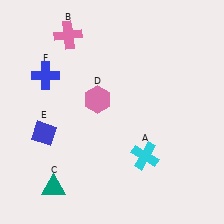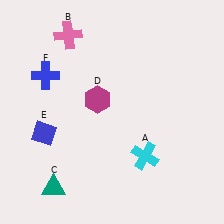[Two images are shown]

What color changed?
The hexagon (D) changed from pink in Image 1 to magenta in Image 2.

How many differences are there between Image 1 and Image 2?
There is 1 difference between the two images.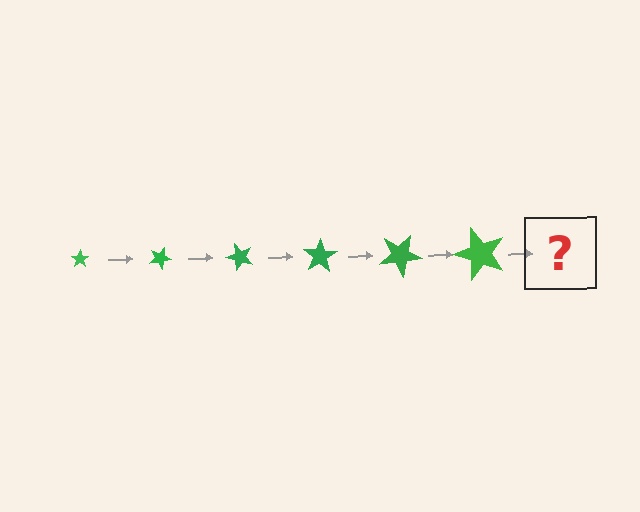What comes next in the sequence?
The next element should be a star, larger than the previous one and rotated 150 degrees from the start.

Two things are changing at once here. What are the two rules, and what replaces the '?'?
The two rules are that the star grows larger each step and it rotates 25 degrees each step. The '?' should be a star, larger than the previous one and rotated 150 degrees from the start.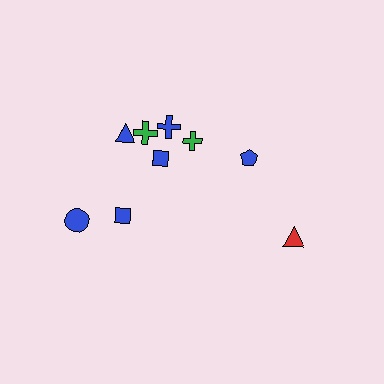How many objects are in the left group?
There are 6 objects.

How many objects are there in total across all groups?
There are 9 objects.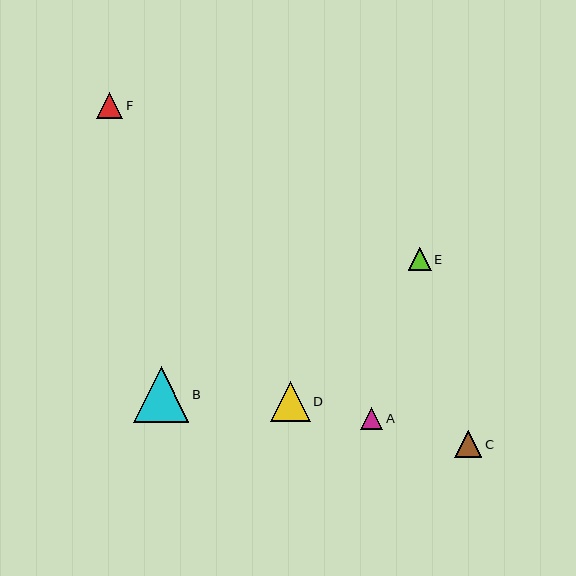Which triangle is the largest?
Triangle B is the largest with a size of approximately 55 pixels.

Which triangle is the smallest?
Triangle A is the smallest with a size of approximately 22 pixels.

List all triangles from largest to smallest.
From largest to smallest: B, D, C, F, E, A.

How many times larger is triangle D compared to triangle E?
Triangle D is approximately 1.7 times the size of triangle E.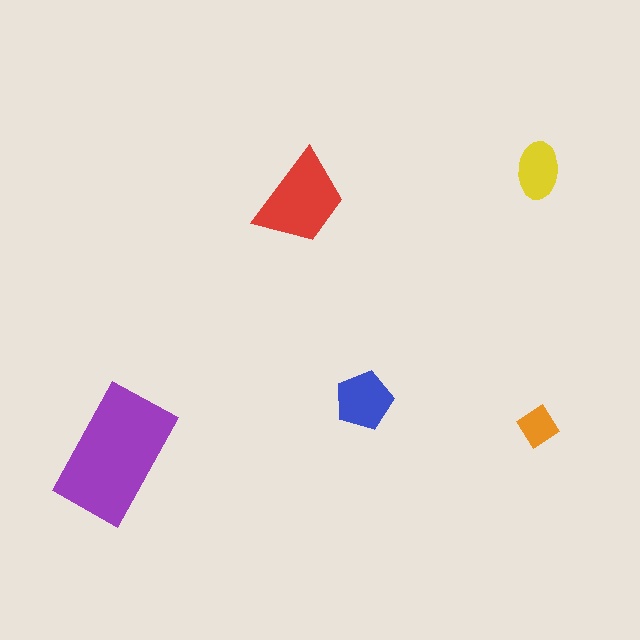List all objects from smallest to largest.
The orange diamond, the yellow ellipse, the blue pentagon, the red trapezoid, the purple rectangle.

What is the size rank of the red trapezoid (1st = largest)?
2nd.